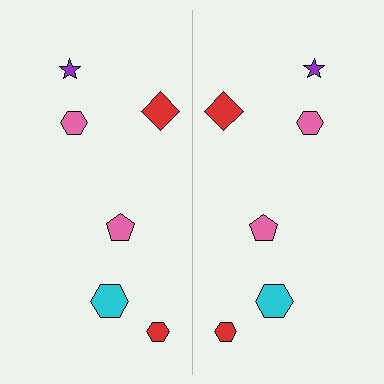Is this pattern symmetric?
Yes, this pattern has bilateral (reflection) symmetry.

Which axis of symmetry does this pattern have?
The pattern has a vertical axis of symmetry running through the center of the image.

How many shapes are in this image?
There are 12 shapes in this image.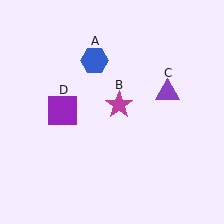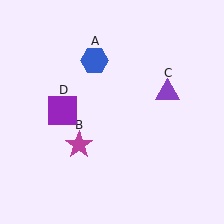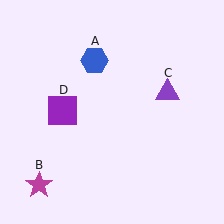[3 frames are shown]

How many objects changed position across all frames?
1 object changed position: magenta star (object B).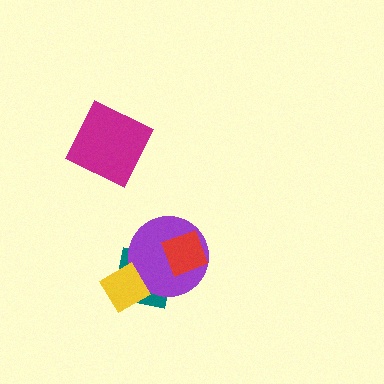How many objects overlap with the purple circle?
3 objects overlap with the purple circle.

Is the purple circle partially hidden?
Yes, it is partially covered by another shape.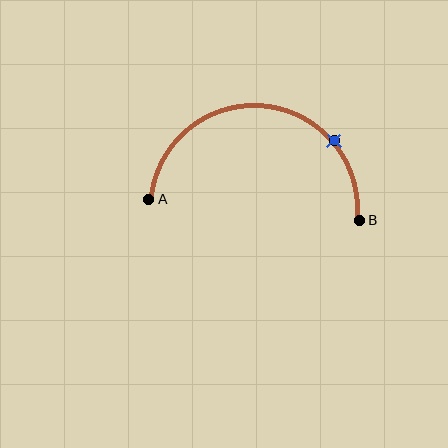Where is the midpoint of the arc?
The arc midpoint is the point on the curve farthest from the straight line joining A and B. It sits above that line.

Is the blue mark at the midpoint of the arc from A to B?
No. The blue mark lies on the arc but is closer to endpoint B. The arc midpoint would be at the point on the curve equidistant along the arc from both A and B.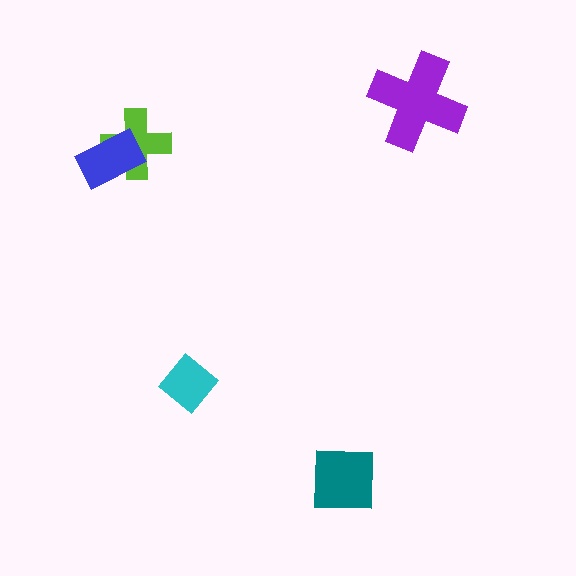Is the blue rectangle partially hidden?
No, no other shape covers it.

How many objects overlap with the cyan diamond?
0 objects overlap with the cyan diamond.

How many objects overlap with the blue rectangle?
1 object overlaps with the blue rectangle.